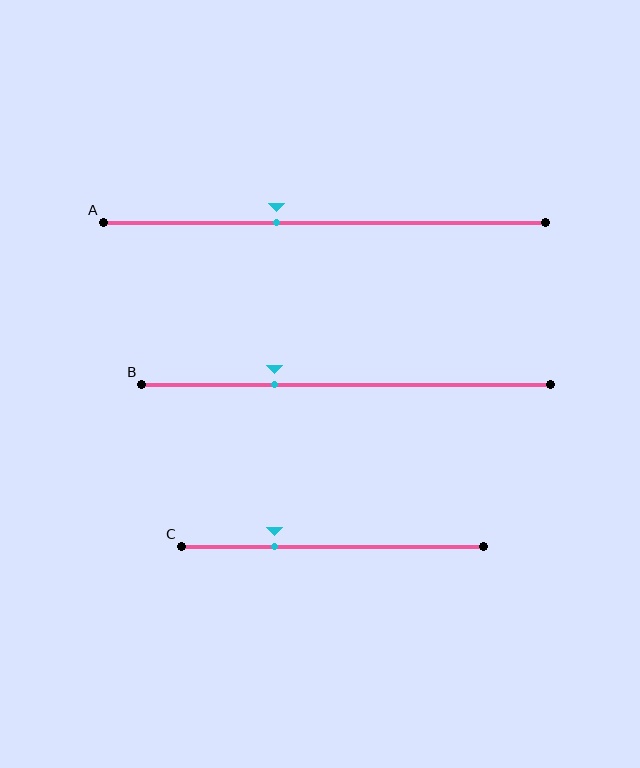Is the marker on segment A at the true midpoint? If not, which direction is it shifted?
No, the marker on segment A is shifted to the left by about 11% of the segment length.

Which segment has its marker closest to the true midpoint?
Segment A has its marker closest to the true midpoint.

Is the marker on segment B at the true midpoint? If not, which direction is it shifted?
No, the marker on segment B is shifted to the left by about 17% of the segment length.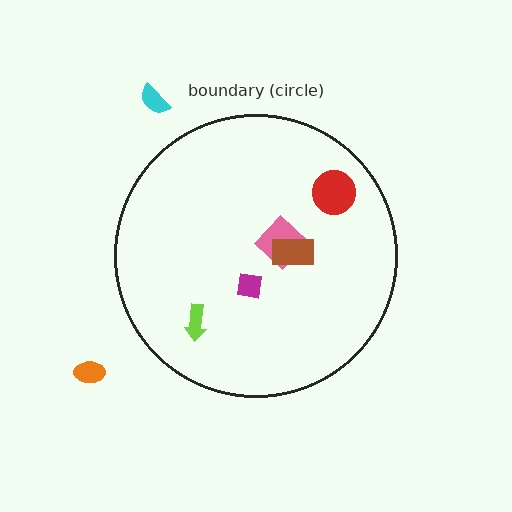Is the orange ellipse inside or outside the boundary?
Outside.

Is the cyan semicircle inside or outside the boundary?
Outside.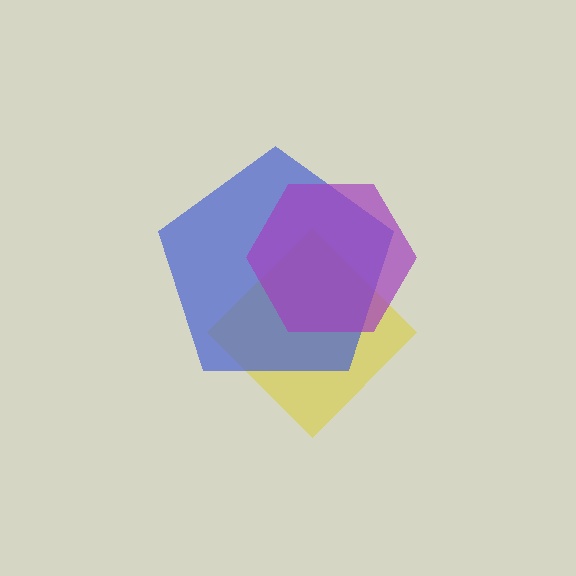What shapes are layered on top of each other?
The layered shapes are: a yellow diamond, a blue pentagon, a purple hexagon.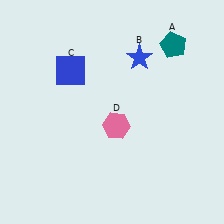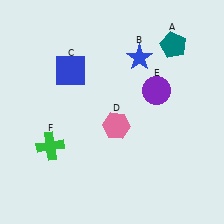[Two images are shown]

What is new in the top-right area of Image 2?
A purple circle (E) was added in the top-right area of Image 2.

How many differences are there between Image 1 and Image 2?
There are 2 differences between the two images.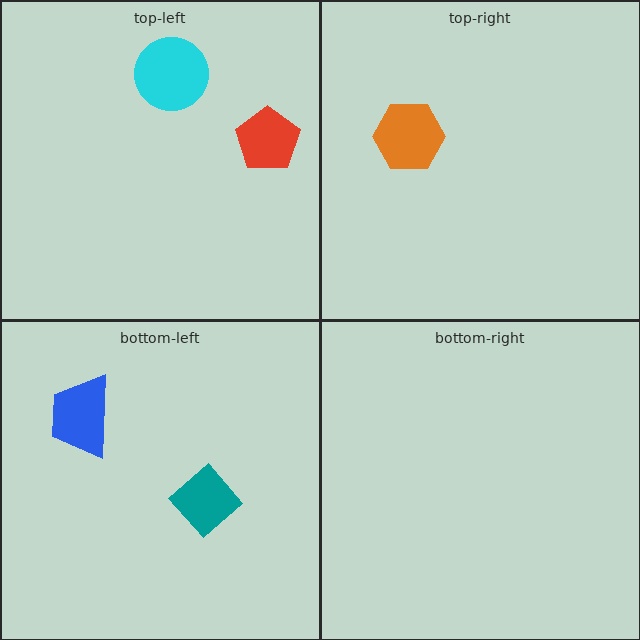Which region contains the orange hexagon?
The top-right region.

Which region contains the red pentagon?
The top-left region.